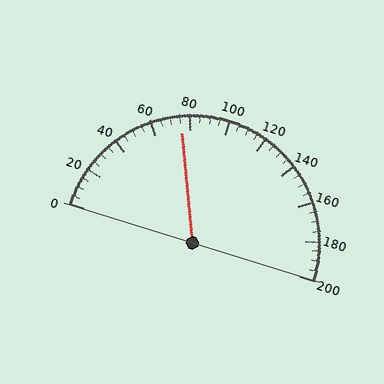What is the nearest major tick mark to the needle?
The nearest major tick mark is 80.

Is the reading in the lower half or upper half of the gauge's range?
The reading is in the lower half of the range (0 to 200).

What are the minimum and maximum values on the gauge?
The gauge ranges from 0 to 200.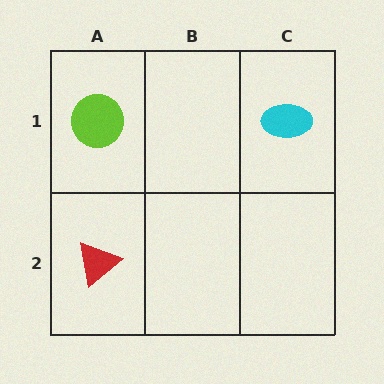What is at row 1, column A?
A lime circle.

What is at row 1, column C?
A cyan ellipse.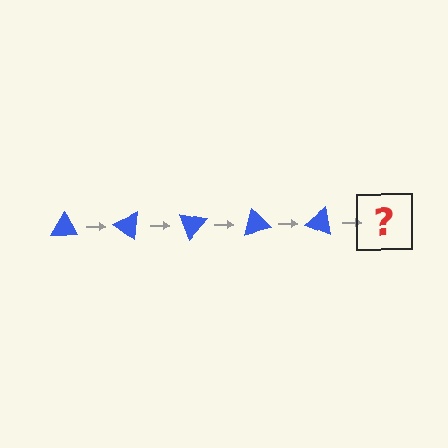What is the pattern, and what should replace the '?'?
The pattern is that the triangle rotates 35 degrees each step. The '?' should be a blue triangle rotated 175 degrees.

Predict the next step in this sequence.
The next step is a blue triangle rotated 175 degrees.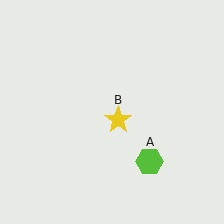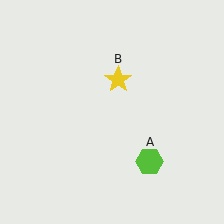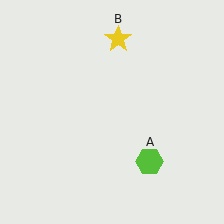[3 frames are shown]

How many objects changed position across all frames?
1 object changed position: yellow star (object B).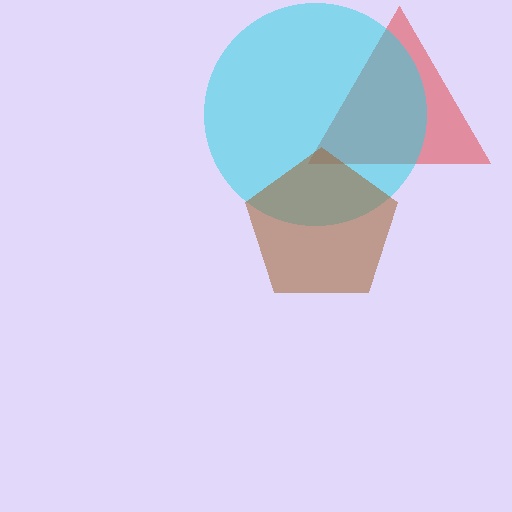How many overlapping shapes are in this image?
There are 3 overlapping shapes in the image.